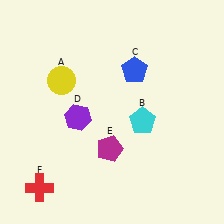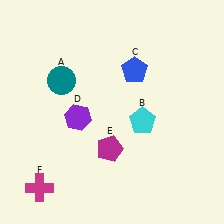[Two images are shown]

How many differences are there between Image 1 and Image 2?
There are 2 differences between the two images.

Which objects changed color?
A changed from yellow to teal. F changed from red to magenta.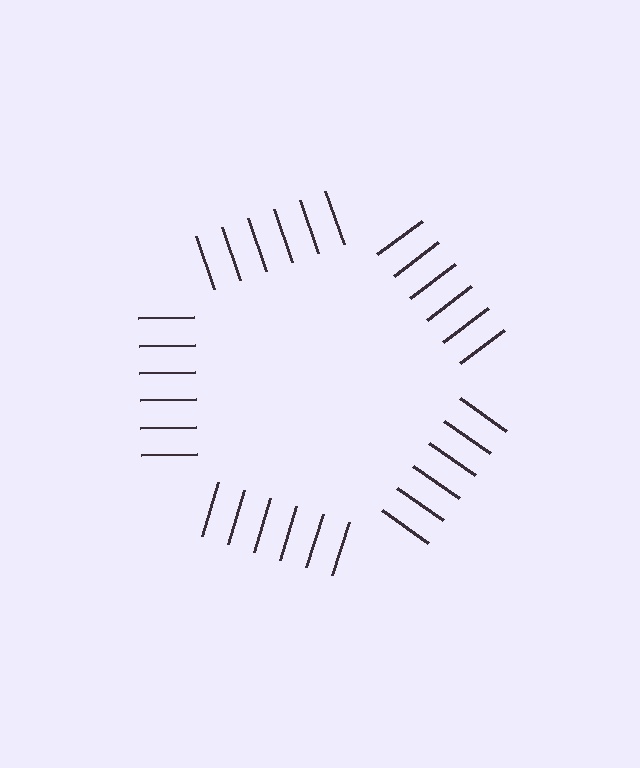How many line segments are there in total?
30 — 6 along each of the 5 edges.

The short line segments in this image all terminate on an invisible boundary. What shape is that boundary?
An illusory pentagon — the line segments terminate on its edges but no continuous stroke is drawn.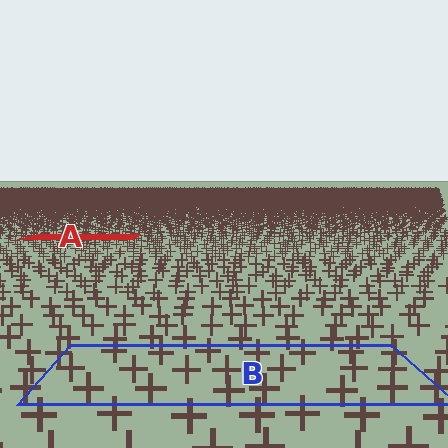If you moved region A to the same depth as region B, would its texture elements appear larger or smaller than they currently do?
They would appear larger. At a closer depth, the same texture elements are projected at a bigger on-screen size.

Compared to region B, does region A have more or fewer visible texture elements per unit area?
Region A has more texture elements per unit area — they are packed more densely because it is farther away.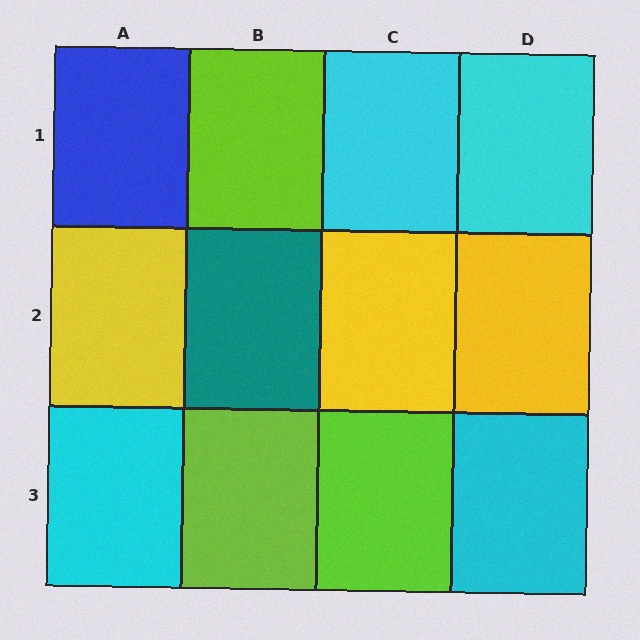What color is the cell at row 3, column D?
Cyan.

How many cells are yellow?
3 cells are yellow.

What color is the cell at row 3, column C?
Lime.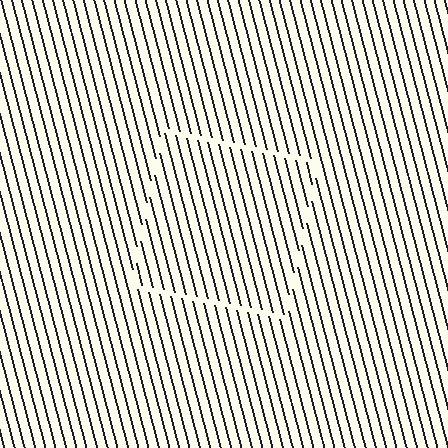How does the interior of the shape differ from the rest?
The interior of the shape contains the same grating, shifted by half a period — the contour is defined by the phase discontinuity where line-ends from the inner and outer gratings abut.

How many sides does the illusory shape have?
4 sides — the line-ends trace a square.